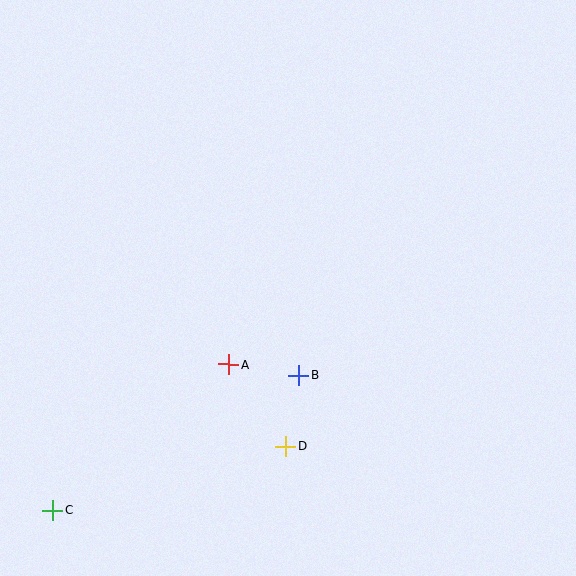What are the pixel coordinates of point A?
Point A is at (229, 364).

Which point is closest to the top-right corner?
Point B is closest to the top-right corner.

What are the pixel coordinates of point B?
Point B is at (299, 375).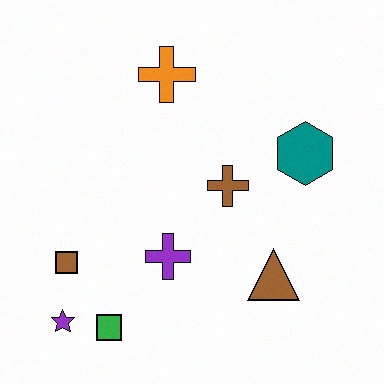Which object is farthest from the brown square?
The teal hexagon is farthest from the brown square.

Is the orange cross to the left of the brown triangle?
Yes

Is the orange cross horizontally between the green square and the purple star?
No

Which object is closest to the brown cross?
The teal hexagon is closest to the brown cross.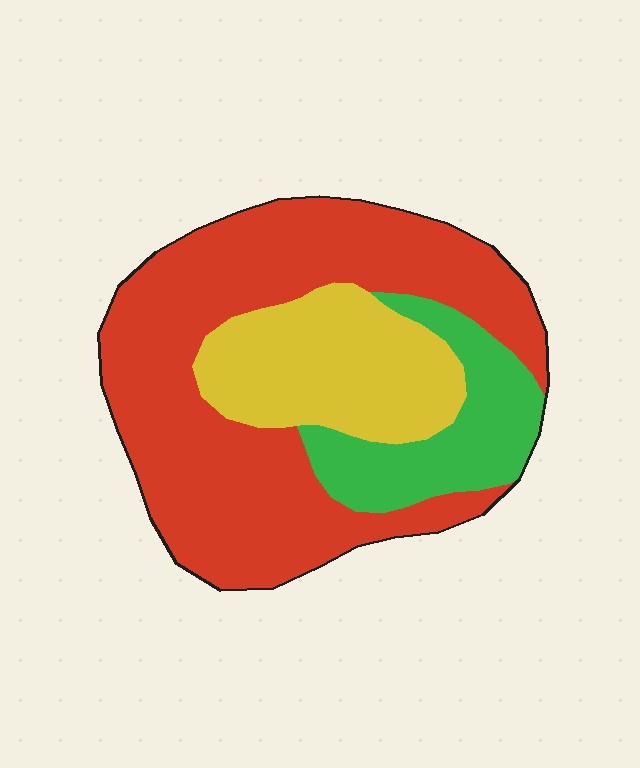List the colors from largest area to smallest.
From largest to smallest: red, yellow, green.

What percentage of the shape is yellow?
Yellow covers 23% of the shape.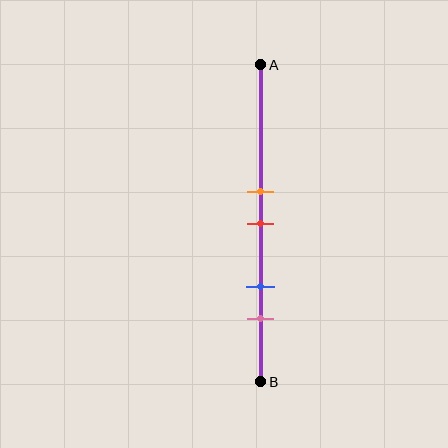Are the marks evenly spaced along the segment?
No, the marks are not evenly spaced.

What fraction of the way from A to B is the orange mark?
The orange mark is approximately 40% (0.4) of the way from A to B.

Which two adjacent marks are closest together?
The orange and red marks are the closest adjacent pair.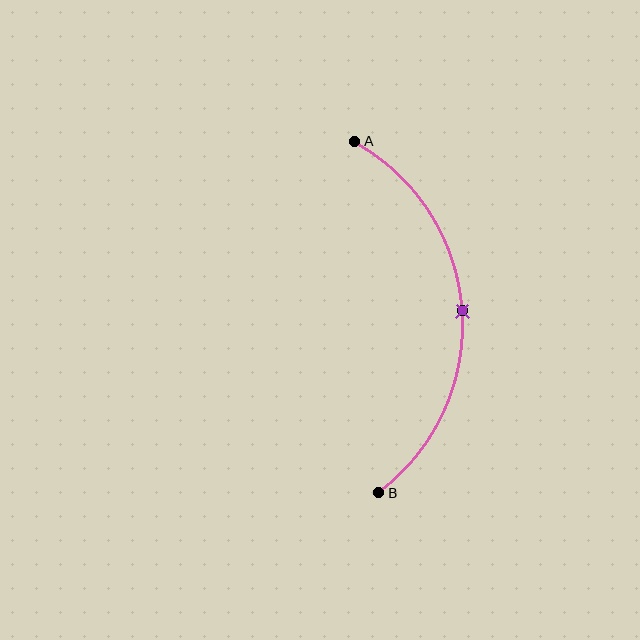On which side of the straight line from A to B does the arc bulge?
The arc bulges to the right of the straight line connecting A and B.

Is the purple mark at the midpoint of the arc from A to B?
Yes. The purple mark lies on the arc at equal arc-length from both A and B — it is the arc midpoint.